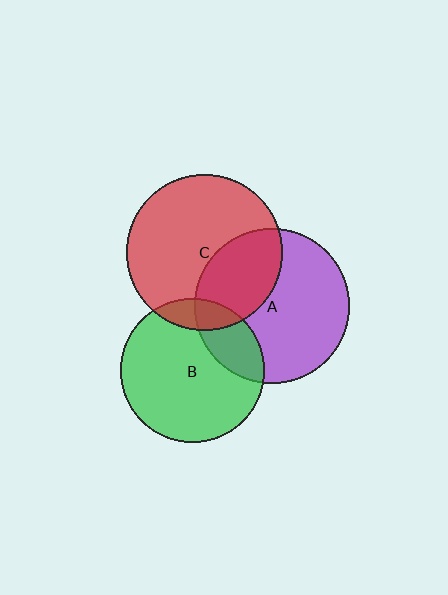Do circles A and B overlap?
Yes.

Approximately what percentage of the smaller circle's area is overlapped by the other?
Approximately 20%.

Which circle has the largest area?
Circle C (red).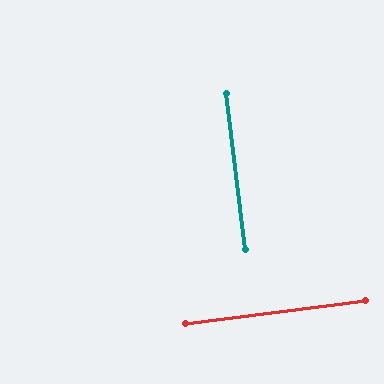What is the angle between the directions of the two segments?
Approximately 90 degrees.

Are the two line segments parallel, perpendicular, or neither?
Perpendicular — they meet at approximately 90°.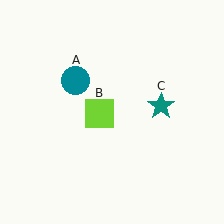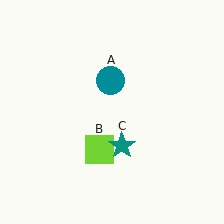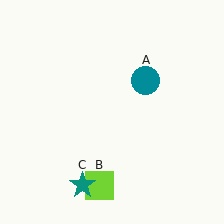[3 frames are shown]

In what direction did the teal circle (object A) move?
The teal circle (object A) moved right.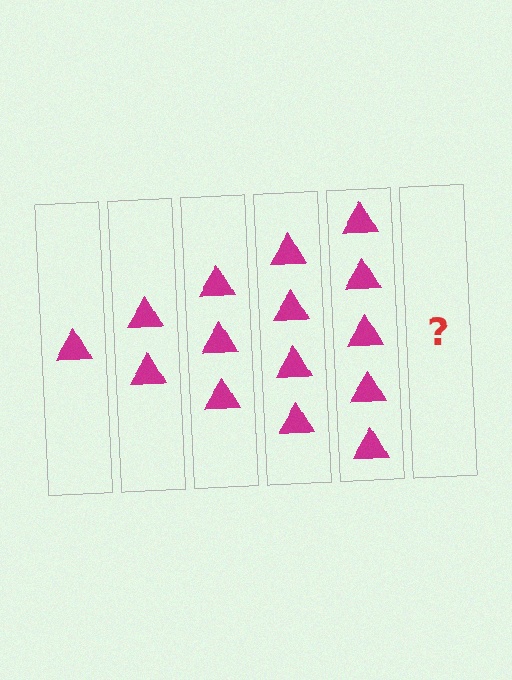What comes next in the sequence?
The next element should be 6 triangles.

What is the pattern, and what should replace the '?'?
The pattern is that each step adds one more triangle. The '?' should be 6 triangles.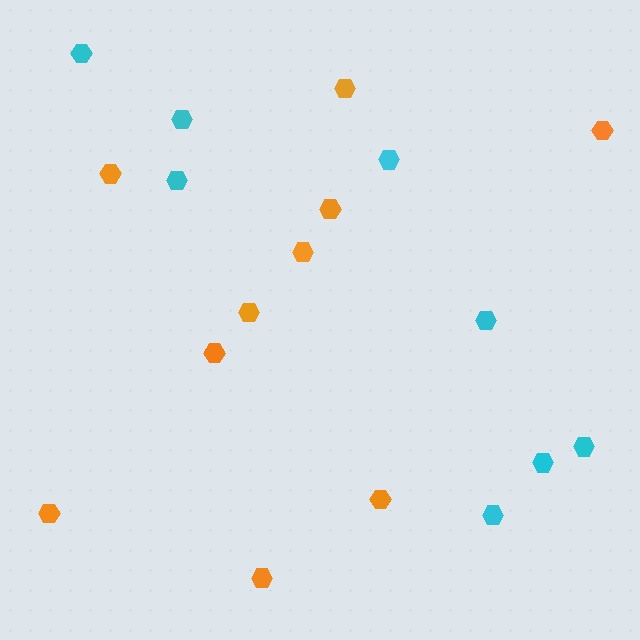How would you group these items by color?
There are 2 groups: one group of orange hexagons (10) and one group of cyan hexagons (8).